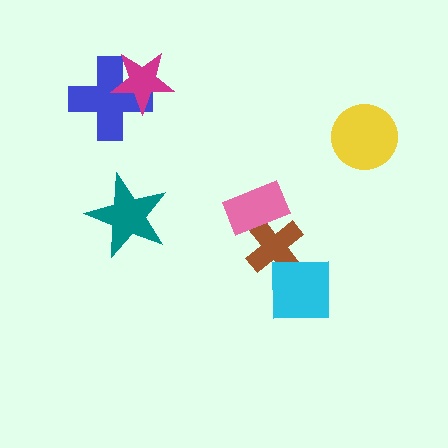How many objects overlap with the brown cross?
2 objects overlap with the brown cross.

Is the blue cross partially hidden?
Yes, it is partially covered by another shape.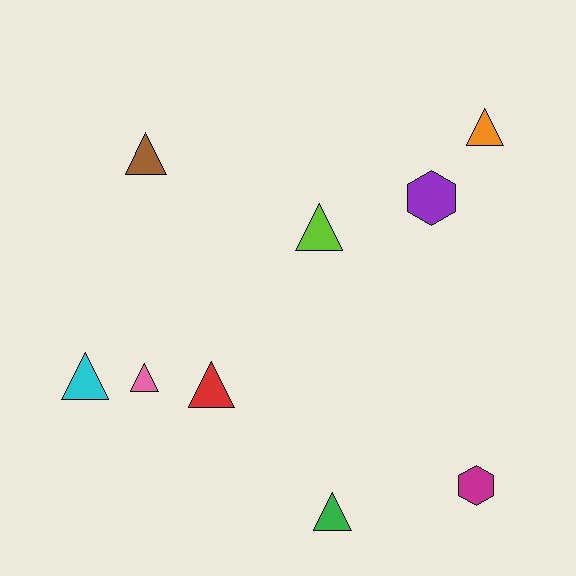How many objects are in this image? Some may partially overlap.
There are 9 objects.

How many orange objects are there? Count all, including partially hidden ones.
There is 1 orange object.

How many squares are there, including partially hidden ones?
There are no squares.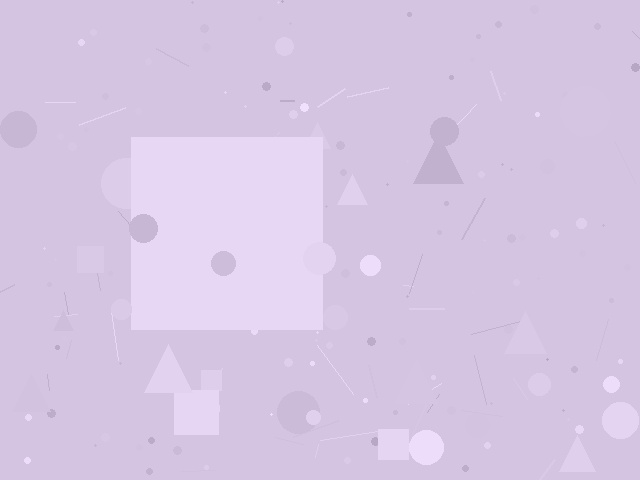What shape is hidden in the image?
A square is hidden in the image.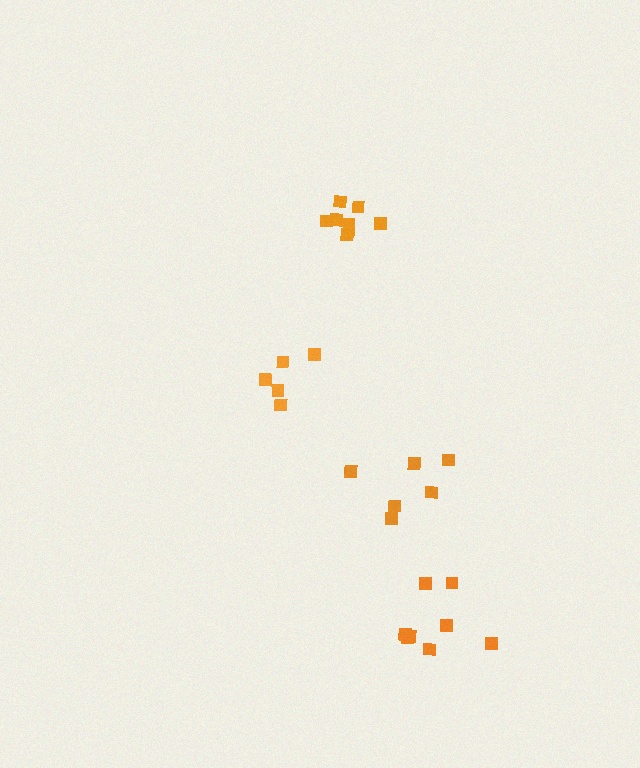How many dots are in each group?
Group 1: 5 dots, Group 2: 8 dots, Group 3: 6 dots, Group 4: 8 dots (27 total).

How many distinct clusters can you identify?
There are 4 distinct clusters.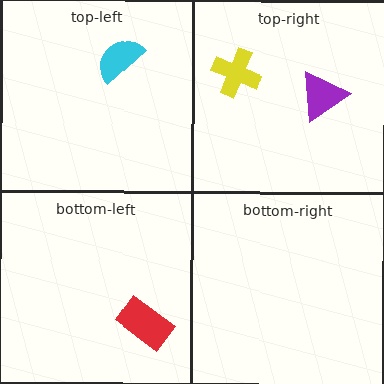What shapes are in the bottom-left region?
The red rectangle.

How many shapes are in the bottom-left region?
1.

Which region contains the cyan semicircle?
The top-left region.